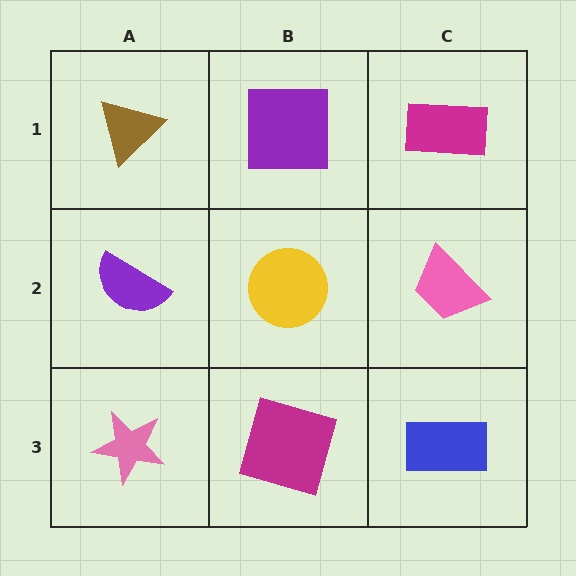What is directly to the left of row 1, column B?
A brown triangle.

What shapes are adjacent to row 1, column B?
A yellow circle (row 2, column B), a brown triangle (row 1, column A), a magenta rectangle (row 1, column C).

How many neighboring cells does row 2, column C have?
3.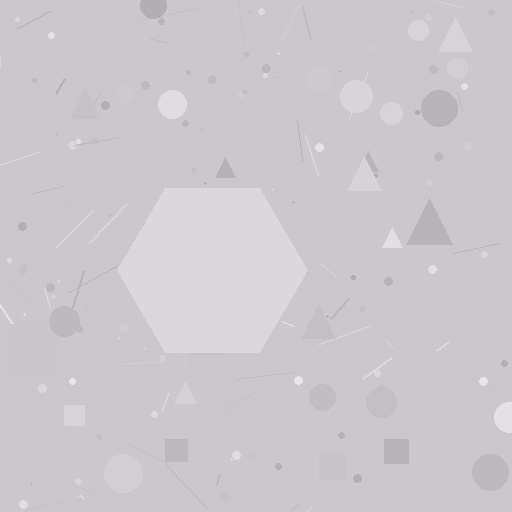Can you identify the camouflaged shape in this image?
The camouflaged shape is a hexagon.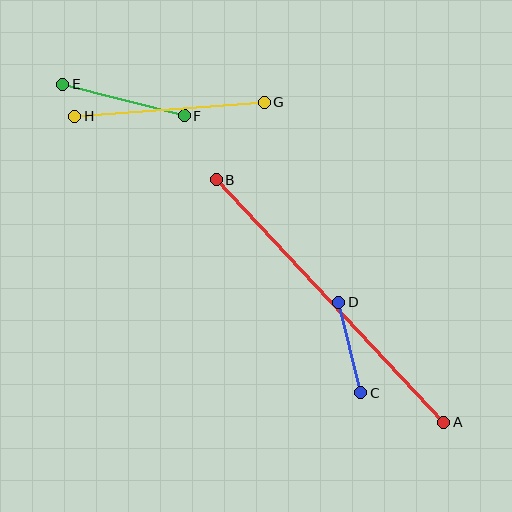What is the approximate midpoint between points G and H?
The midpoint is at approximately (170, 109) pixels.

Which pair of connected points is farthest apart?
Points A and B are farthest apart.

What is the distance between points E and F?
The distance is approximately 125 pixels.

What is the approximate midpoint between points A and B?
The midpoint is at approximately (330, 301) pixels.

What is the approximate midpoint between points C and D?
The midpoint is at approximately (350, 347) pixels.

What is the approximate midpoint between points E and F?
The midpoint is at approximately (123, 100) pixels.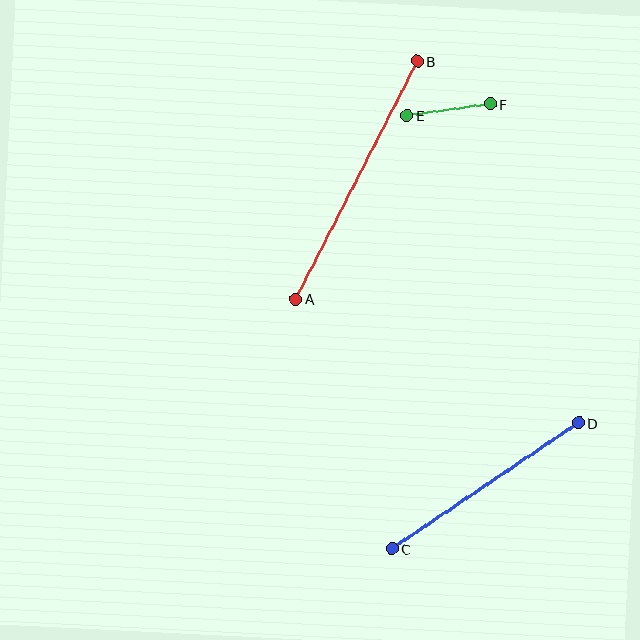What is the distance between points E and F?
The distance is approximately 84 pixels.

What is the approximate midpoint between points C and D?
The midpoint is at approximately (485, 486) pixels.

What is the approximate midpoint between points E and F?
The midpoint is at approximately (448, 109) pixels.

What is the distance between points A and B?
The distance is approximately 267 pixels.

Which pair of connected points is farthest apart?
Points A and B are farthest apart.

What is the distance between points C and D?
The distance is approximately 225 pixels.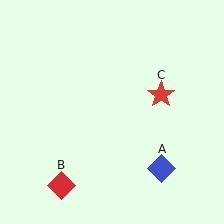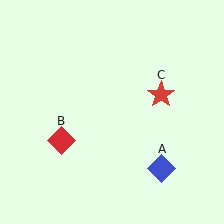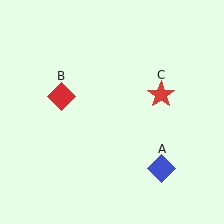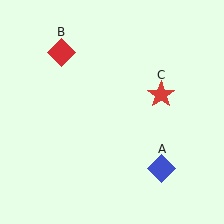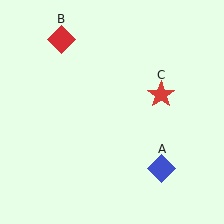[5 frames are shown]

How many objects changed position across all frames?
1 object changed position: red diamond (object B).